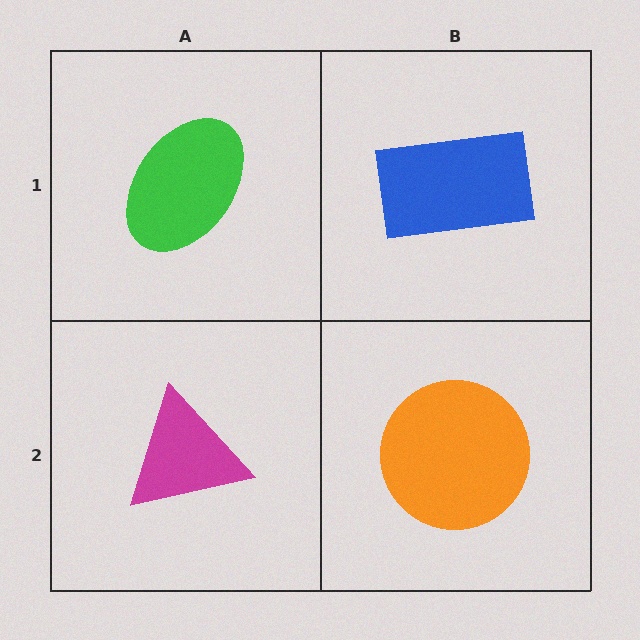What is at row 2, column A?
A magenta triangle.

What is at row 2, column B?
An orange circle.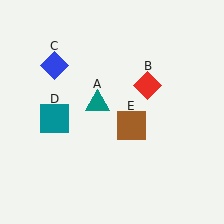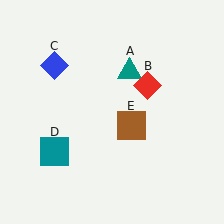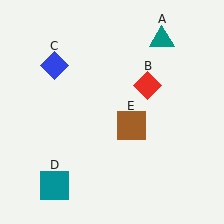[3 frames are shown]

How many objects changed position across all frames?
2 objects changed position: teal triangle (object A), teal square (object D).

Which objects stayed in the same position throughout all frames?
Red diamond (object B) and blue diamond (object C) and brown square (object E) remained stationary.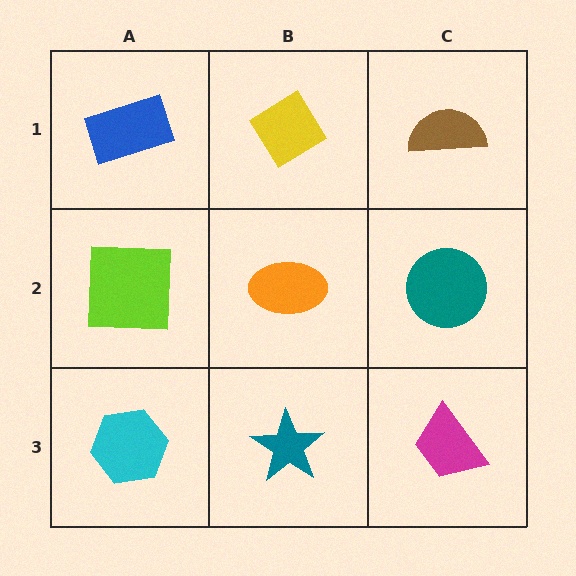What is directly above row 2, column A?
A blue rectangle.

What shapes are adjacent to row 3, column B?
An orange ellipse (row 2, column B), a cyan hexagon (row 3, column A), a magenta trapezoid (row 3, column C).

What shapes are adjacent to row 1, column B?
An orange ellipse (row 2, column B), a blue rectangle (row 1, column A), a brown semicircle (row 1, column C).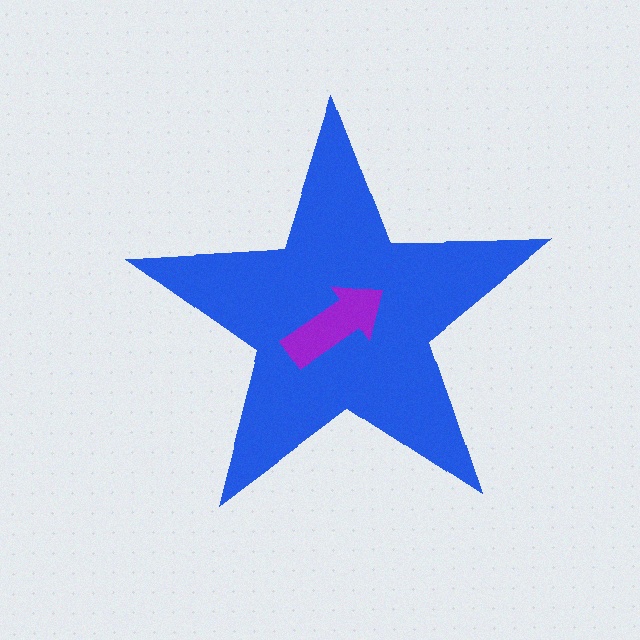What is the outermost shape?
The blue star.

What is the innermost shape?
The purple arrow.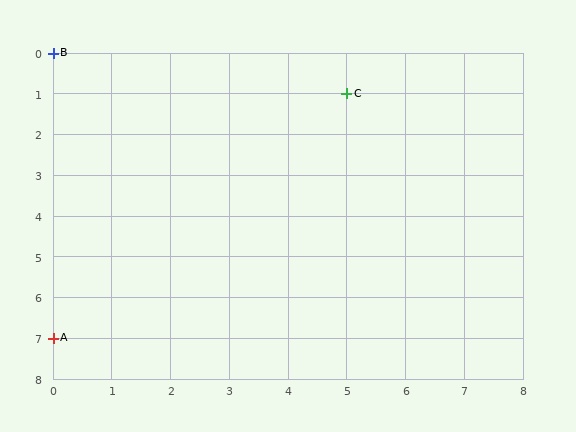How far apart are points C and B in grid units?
Points C and B are 5 columns and 1 row apart (about 5.1 grid units diagonally).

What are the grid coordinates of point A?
Point A is at grid coordinates (0, 7).